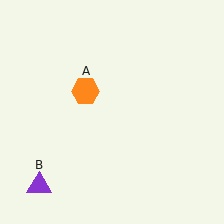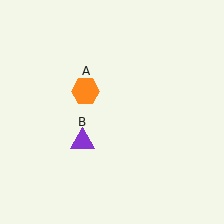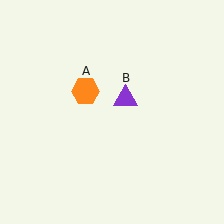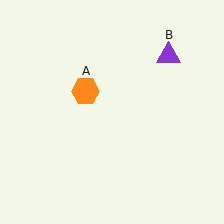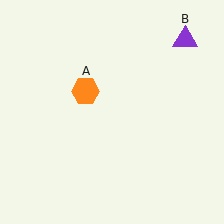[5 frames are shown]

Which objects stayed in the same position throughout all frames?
Orange hexagon (object A) remained stationary.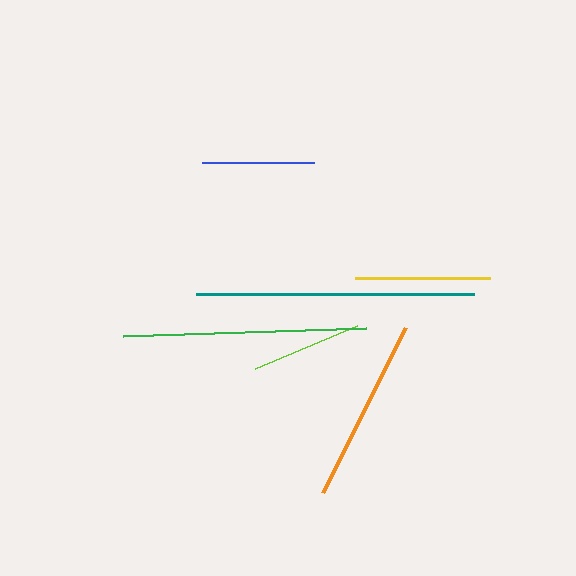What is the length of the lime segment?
The lime segment is approximately 110 pixels long.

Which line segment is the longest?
The teal line is the longest at approximately 278 pixels.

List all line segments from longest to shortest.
From longest to shortest: teal, green, orange, yellow, blue, lime.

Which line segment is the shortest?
The lime line is the shortest at approximately 110 pixels.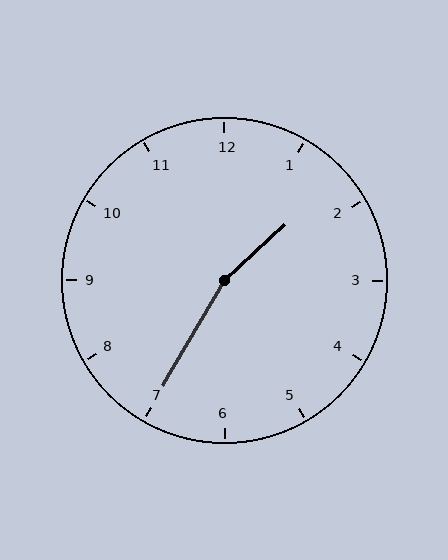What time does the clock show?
1:35.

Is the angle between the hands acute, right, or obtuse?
It is obtuse.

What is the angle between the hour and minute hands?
Approximately 162 degrees.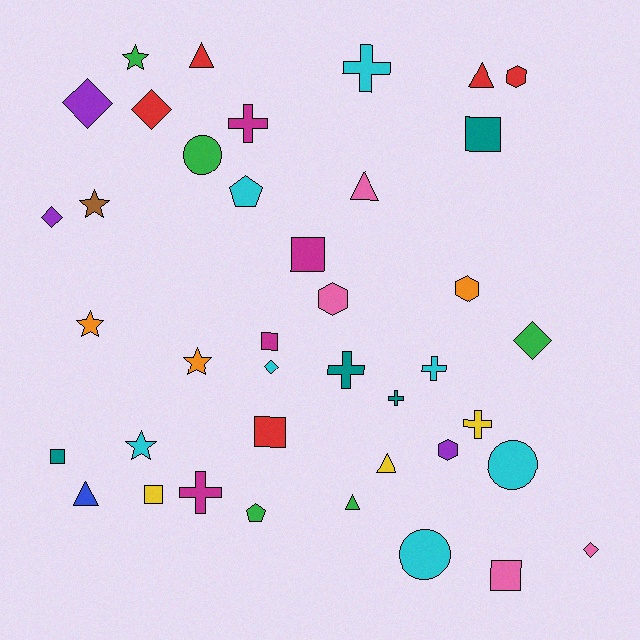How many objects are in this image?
There are 40 objects.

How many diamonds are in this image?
There are 6 diamonds.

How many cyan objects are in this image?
There are 7 cyan objects.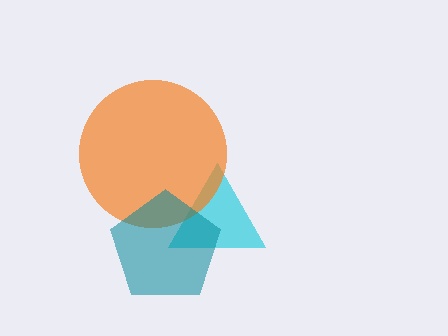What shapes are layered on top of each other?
The layered shapes are: a cyan triangle, an orange circle, a teal pentagon.